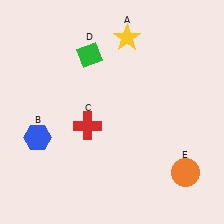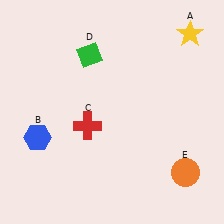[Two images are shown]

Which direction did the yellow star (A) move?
The yellow star (A) moved right.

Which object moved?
The yellow star (A) moved right.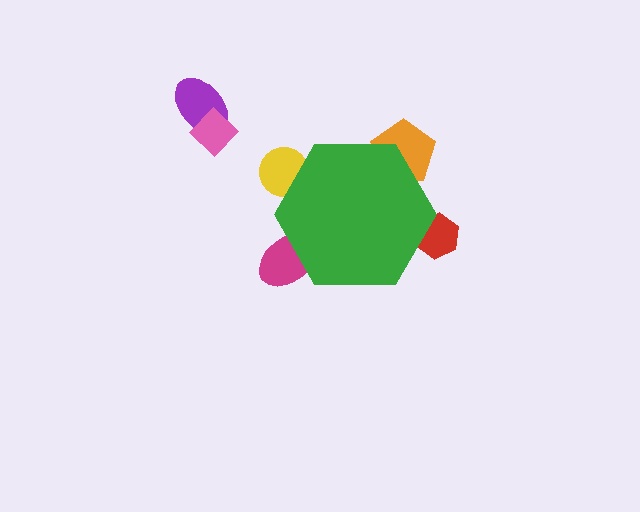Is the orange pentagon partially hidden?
Yes, the orange pentagon is partially hidden behind the green hexagon.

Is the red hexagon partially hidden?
Yes, the red hexagon is partially hidden behind the green hexagon.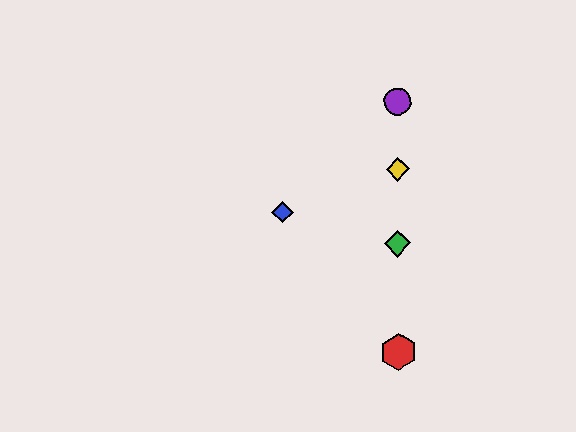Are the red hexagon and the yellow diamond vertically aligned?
Yes, both are at x≈398.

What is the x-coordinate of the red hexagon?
The red hexagon is at x≈398.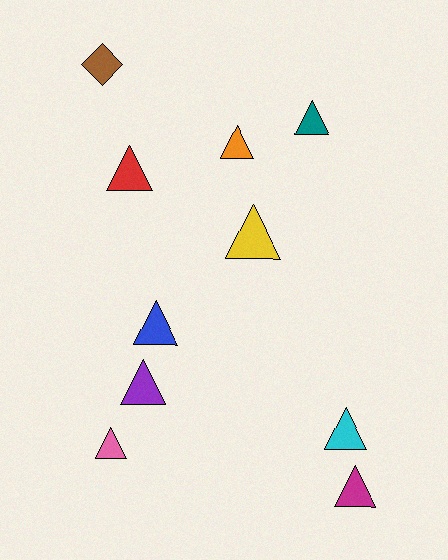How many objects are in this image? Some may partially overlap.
There are 10 objects.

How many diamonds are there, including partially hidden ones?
There is 1 diamond.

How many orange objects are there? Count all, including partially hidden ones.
There is 1 orange object.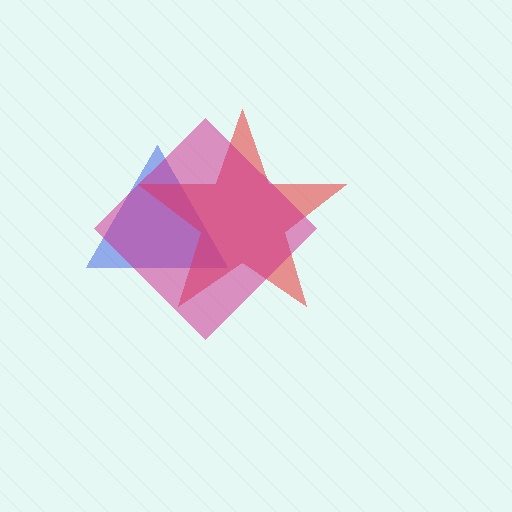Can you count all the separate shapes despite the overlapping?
Yes, there are 3 separate shapes.